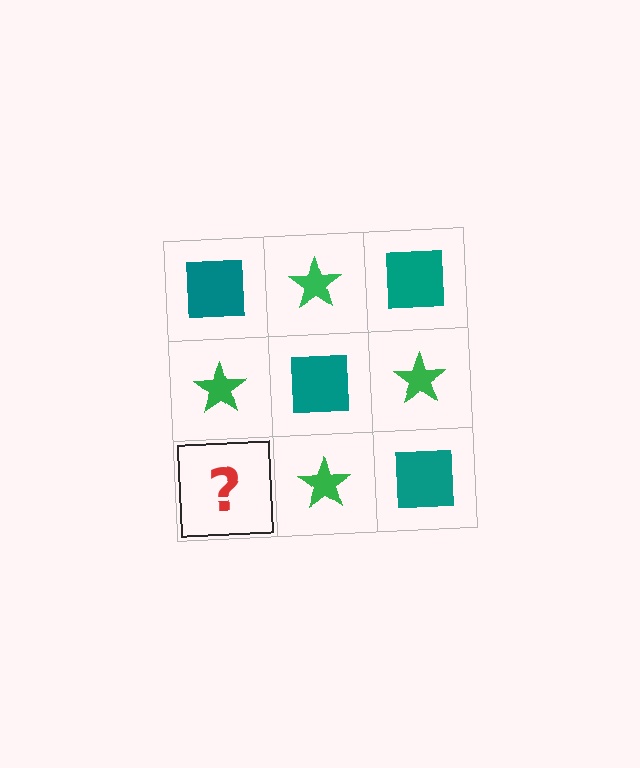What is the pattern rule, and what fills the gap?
The rule is that it alternates teal square and green star in a checkerboard pattern. The gap should be filled with a teal square.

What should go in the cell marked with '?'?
The missing cell should contain a teal square.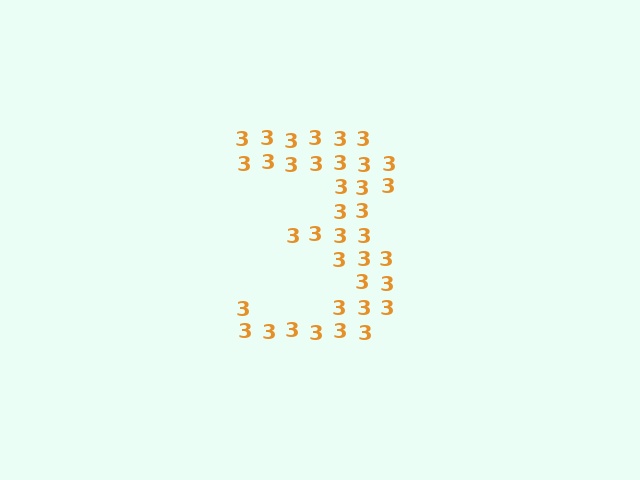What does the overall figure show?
The overall figure shows the digit 3.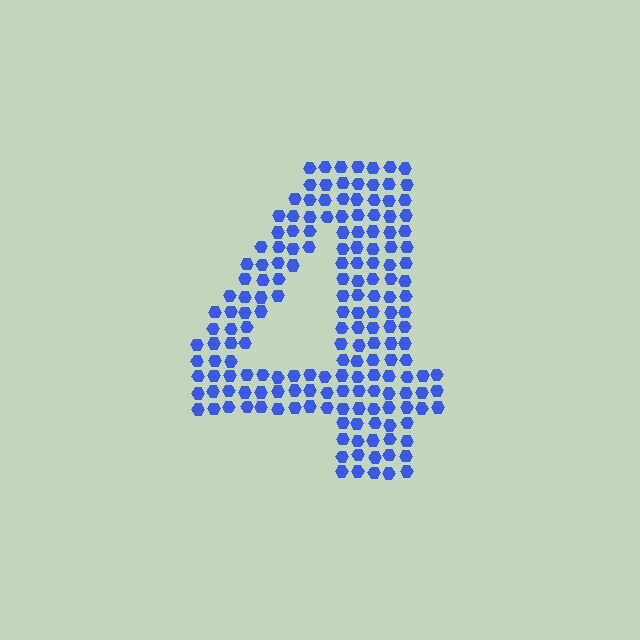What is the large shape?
The large shape is the digit 4.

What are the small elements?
The small elements are hexagons.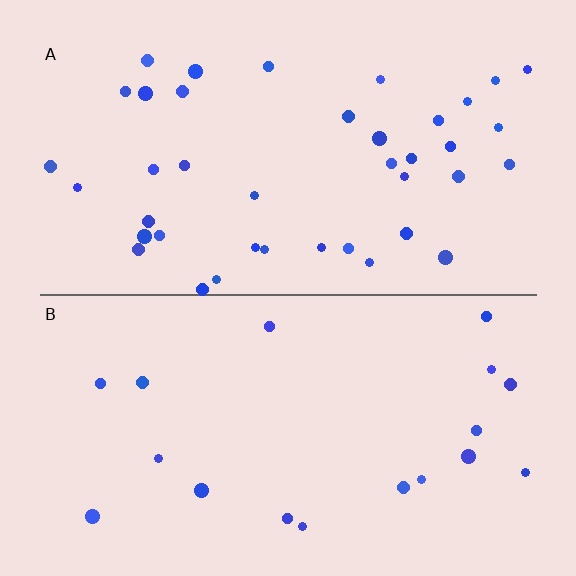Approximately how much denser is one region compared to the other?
Approximately 2.3× — region A over region B.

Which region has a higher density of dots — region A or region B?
A (the top).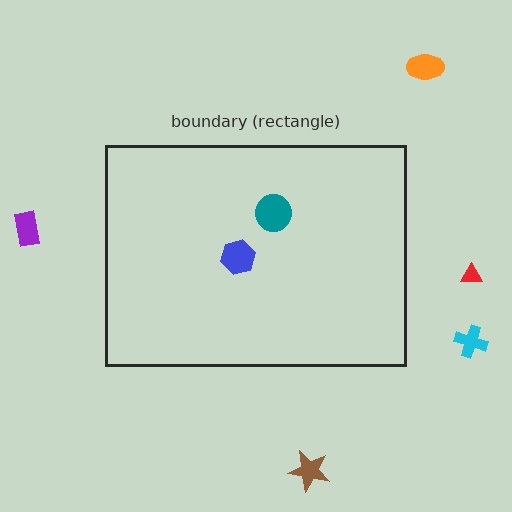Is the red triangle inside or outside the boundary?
Outside.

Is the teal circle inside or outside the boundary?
Inside.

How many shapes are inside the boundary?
2 inside, 5 outside.